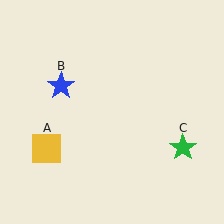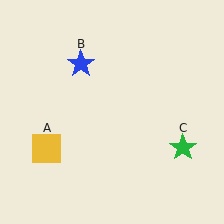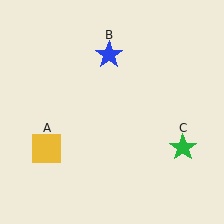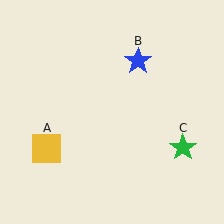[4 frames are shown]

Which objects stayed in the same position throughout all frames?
Yellow square (object A) and green star (object C) remained stationary.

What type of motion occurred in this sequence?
The blue star (object B) rotated clockwise around the center of the scene.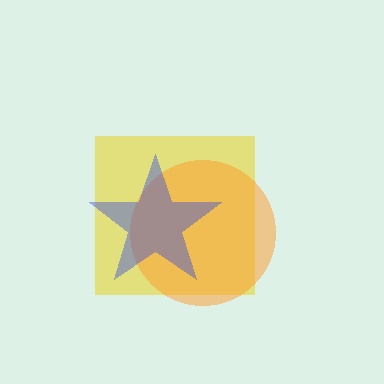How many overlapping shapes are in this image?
There are 3 overlapping shapes in the image.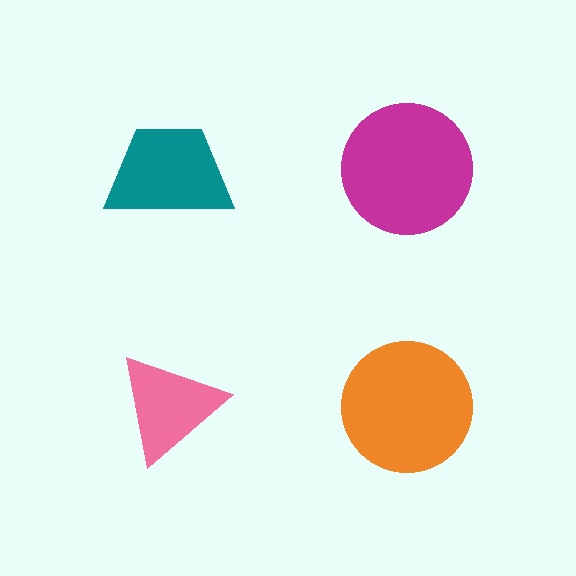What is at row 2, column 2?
An orange circle.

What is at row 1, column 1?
A teal trapezoid.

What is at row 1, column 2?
A magenta circle.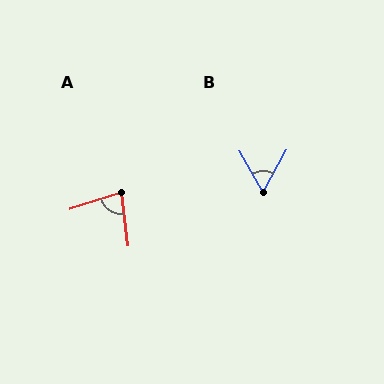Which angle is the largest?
A, at approximately 79 degrees.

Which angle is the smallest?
B, at approximately 58 degrees.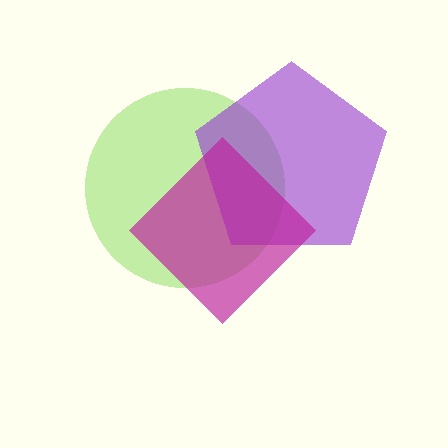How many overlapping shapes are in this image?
There are 3 overlapping shapes in the image.